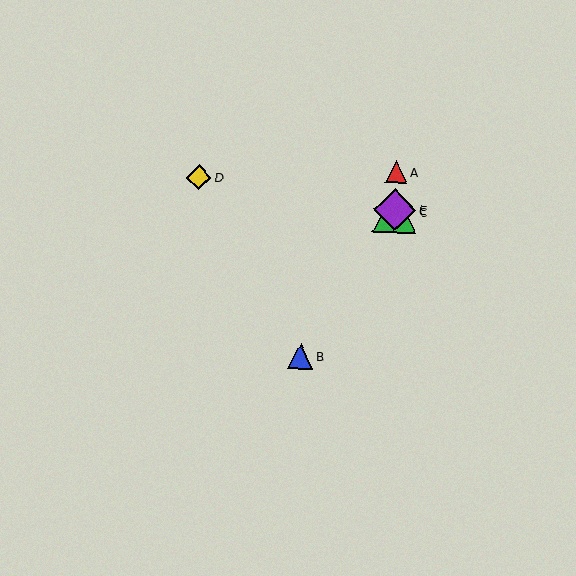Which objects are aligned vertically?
Objects A, C, E are aligned vertically.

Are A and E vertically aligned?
Yes, both are at x≈396.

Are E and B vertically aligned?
No, E is at x≈395 and B is at x≈300.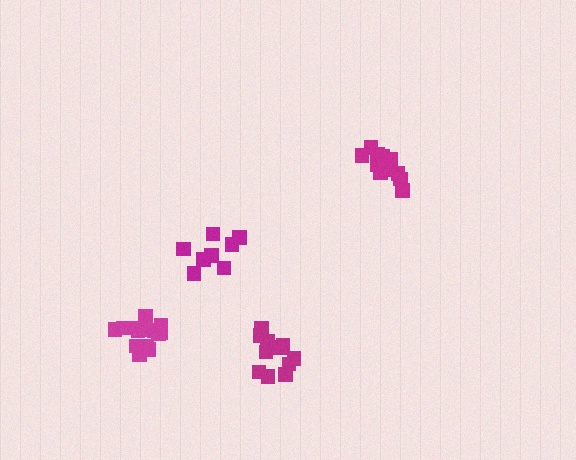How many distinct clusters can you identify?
There are 4 distinct clusters.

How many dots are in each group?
Group 1: 14 dots, Group 2: 12 dots, Group 3: 8 dots, Group 4: 14 dots (48 total).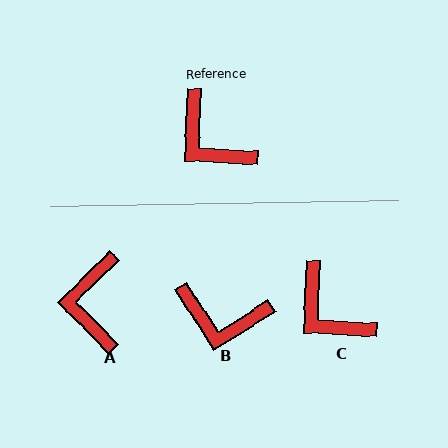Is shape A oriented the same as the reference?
No, it is off by about 43 degrees.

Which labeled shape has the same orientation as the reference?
C.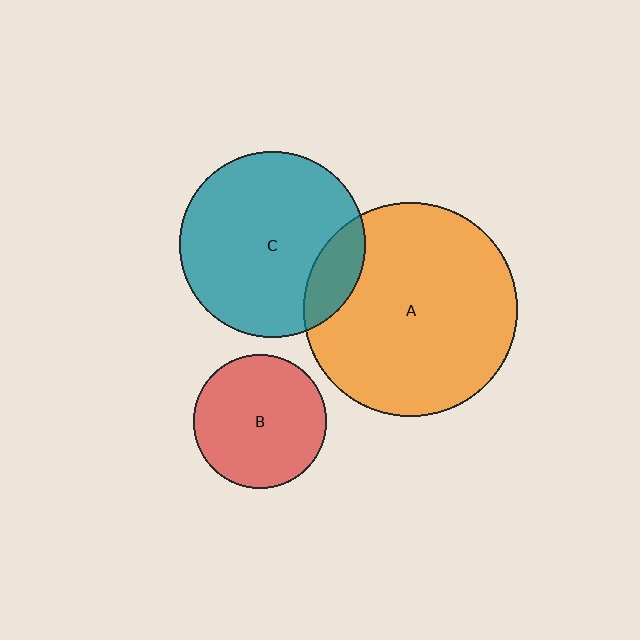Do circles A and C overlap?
Yes.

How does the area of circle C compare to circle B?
Approximately 2.0 times.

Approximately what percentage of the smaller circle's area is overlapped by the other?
Approximately 15%.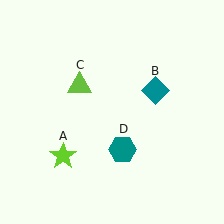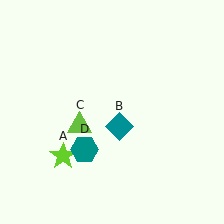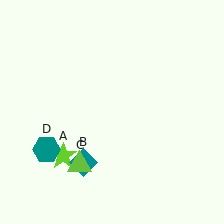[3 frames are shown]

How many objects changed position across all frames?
3 objects changed position: teal diamond (object B), lime triangle (object C), teal hexagon (object D).